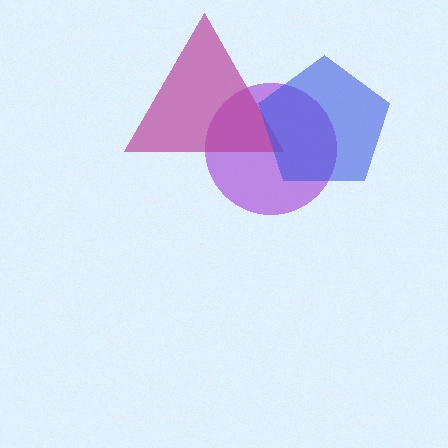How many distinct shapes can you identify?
There are 3 distinct shapes: a purple circle, a magenta triangle, a blue pentagon.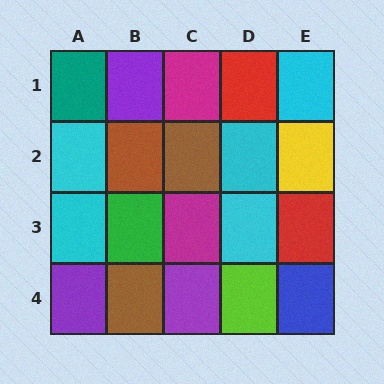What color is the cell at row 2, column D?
Cyan.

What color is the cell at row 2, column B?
Brown.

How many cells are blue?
1 cell is blue.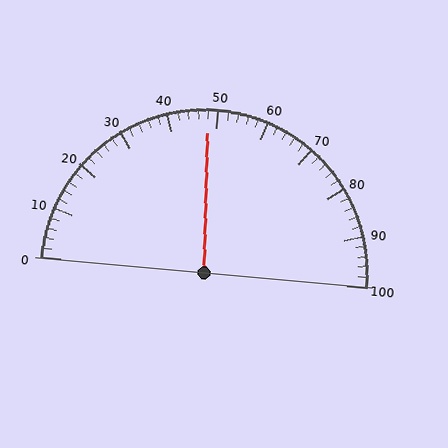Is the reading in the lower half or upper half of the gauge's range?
The reading is in the lower half of the range (0 to 100).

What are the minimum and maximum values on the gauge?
The gauge ranges from 0 to 100.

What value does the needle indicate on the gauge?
The needle indicates approximately 48.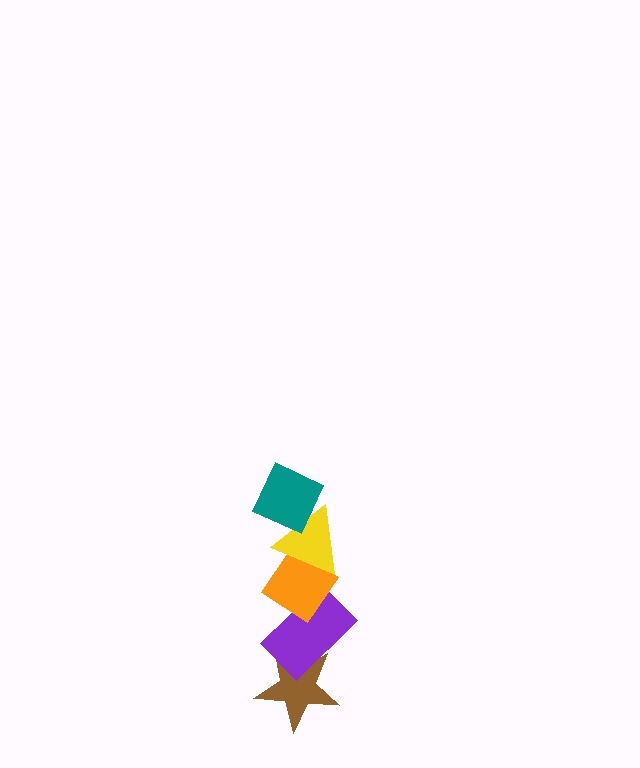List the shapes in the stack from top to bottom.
From top to bottom: the teal diamond, the yellow triangle, the orange diamond, the purple rectangle, the brown star.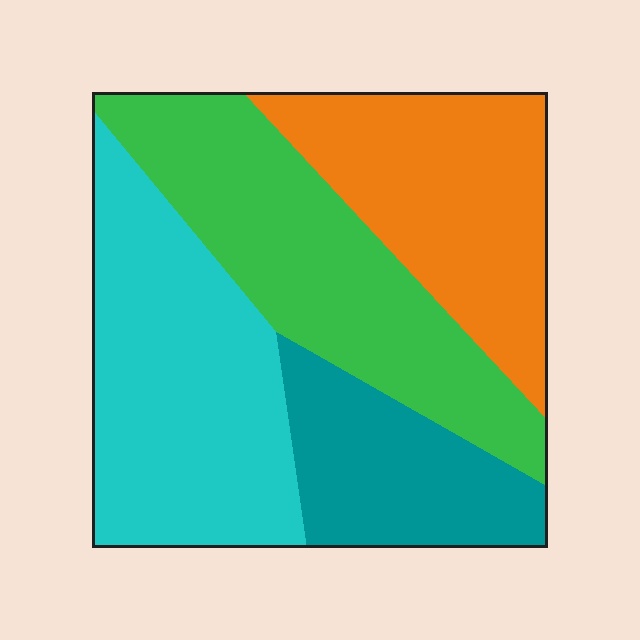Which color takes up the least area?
Teal, at roughly 15%.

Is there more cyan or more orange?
Cyan.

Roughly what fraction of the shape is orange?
Orange takes up between a sixth and a third of the shape.